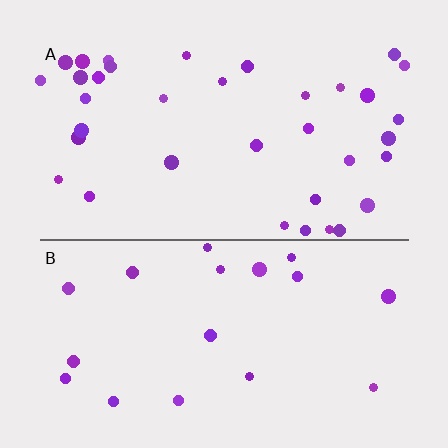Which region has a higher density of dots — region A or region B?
A (the top).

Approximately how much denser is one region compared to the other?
Approximately 1.9× — region A over region B.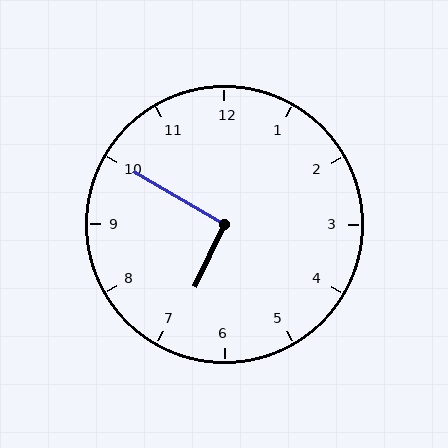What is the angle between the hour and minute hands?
Approximately 95 degrees.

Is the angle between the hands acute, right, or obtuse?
It is right.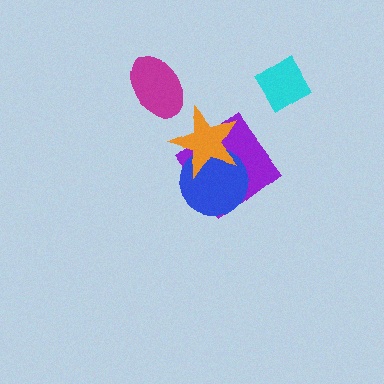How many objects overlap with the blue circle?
2 objects overlap with the blue circle.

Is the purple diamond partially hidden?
Yes, it is partially covered by another shape.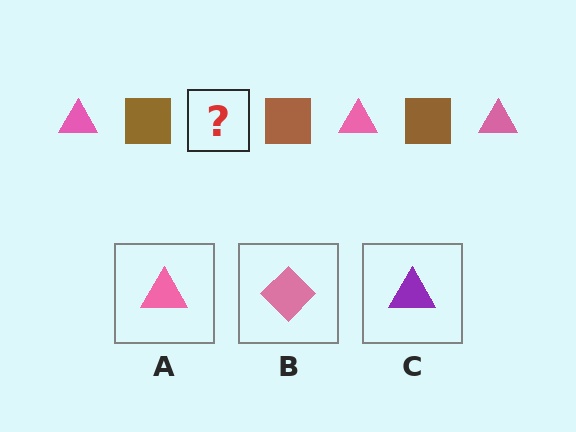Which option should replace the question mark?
Option A.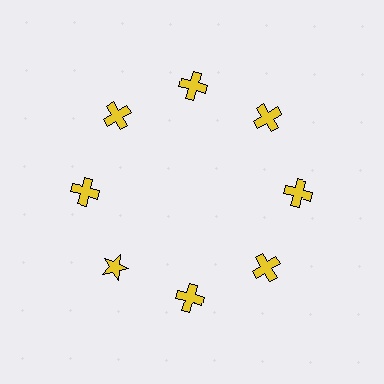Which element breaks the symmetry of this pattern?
The yellow star at roughly the 8 o'clock position breaks the symmetry. All other shapes are yellow crosses.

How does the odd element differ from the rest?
It has a different shape: star instead of cross.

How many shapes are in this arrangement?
There are 8 shapes arranged in a ring pattern.